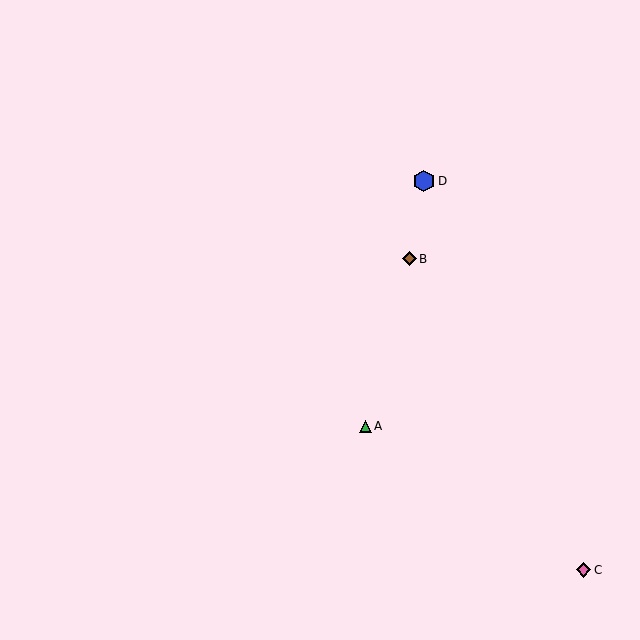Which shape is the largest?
The blue hexagon (labeled D) is the largest.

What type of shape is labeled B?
Shape B is a brown diamond.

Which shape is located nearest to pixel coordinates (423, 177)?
The blue hexagon (labeled D) at (424, 181) is nearest to that location.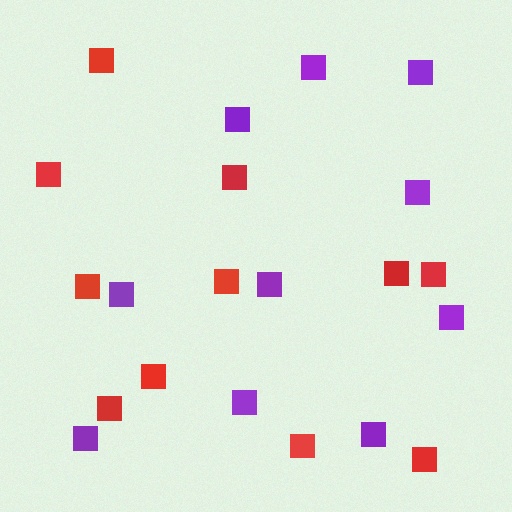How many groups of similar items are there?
There are 2 groups: one group of red squares (11) and one group of purple squares (10).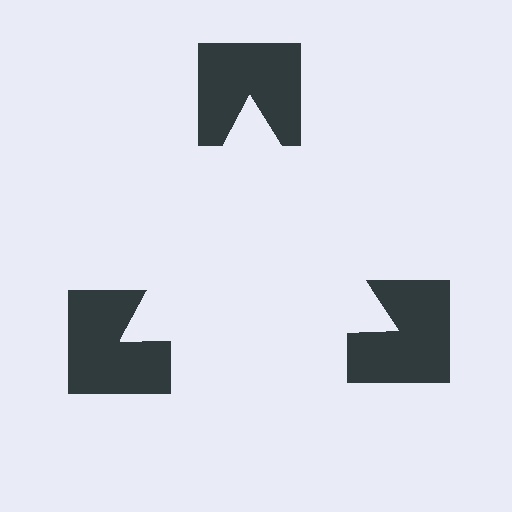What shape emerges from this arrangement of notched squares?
An illusory triangle — its edges are inferred from the aligned wedge cuts in the notched squares, not physically drawn.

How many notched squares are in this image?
There are 3 — one at each vertex of the illusory triangle.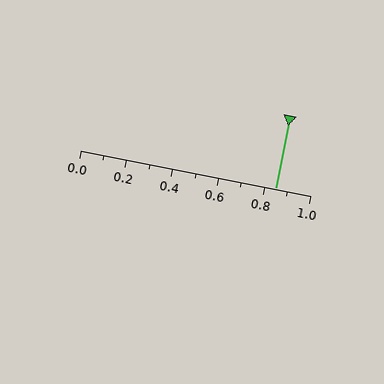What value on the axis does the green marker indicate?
The marker indicates approximately 0.85.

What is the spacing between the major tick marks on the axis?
The major ticks are spaced 0.2 apart.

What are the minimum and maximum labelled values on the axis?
The axis runs from 0.0 to 1.0.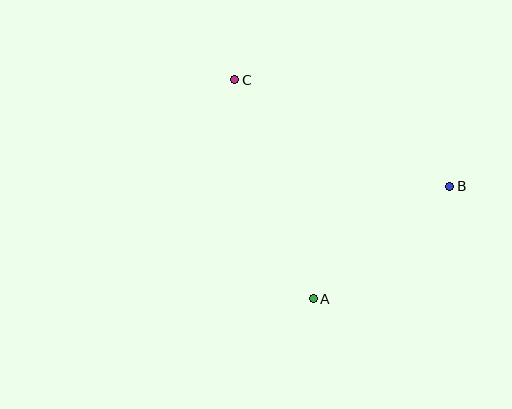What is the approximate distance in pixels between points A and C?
The distance between A and C is approximately 233 pixels.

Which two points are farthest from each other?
Points B and C are farthest from each other.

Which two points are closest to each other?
Points A and B are closest to each other.